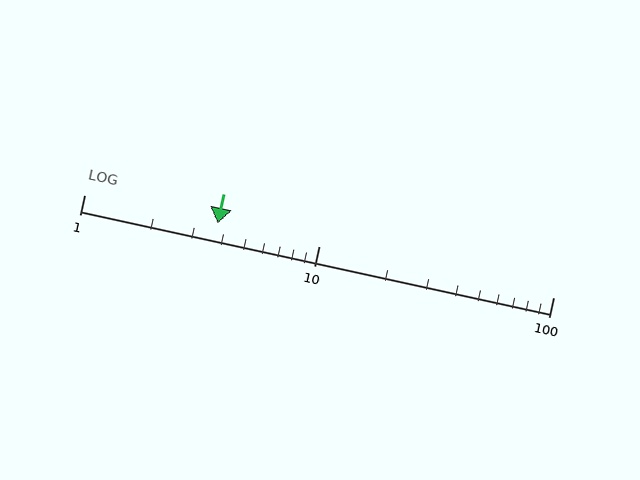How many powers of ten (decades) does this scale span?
The scale spans 2 decades, from 1 to 100.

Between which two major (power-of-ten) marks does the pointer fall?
The pointer is between 1 and 10.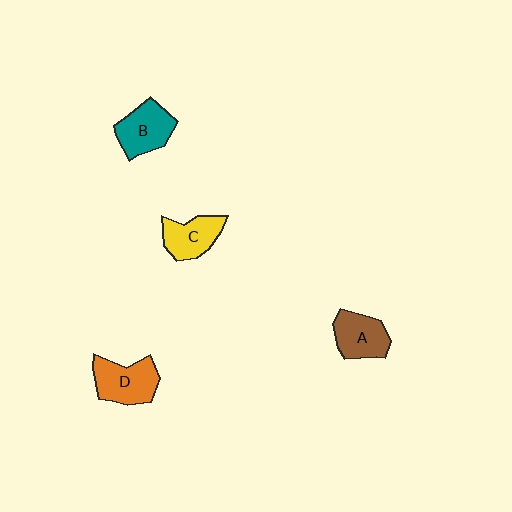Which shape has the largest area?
Shape D (orange).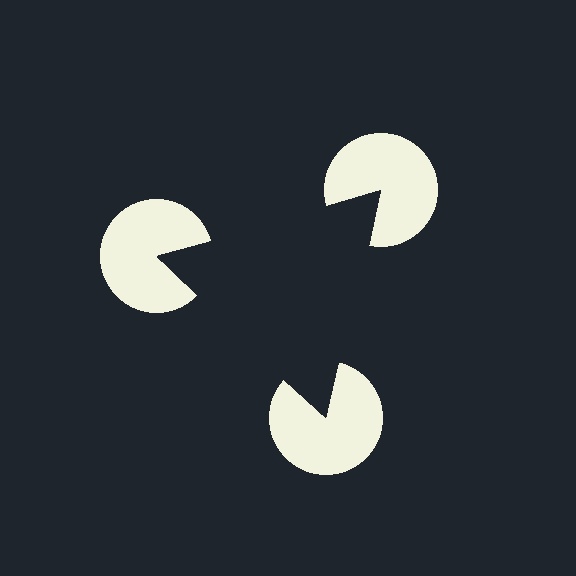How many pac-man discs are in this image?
There are 3 — one at each vertex of the illusory triangle.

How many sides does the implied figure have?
3 sides.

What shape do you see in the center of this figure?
An illusory triangle — its edges are inferred from the aligned wedge cuts in the pac-man discs, not physically drawn.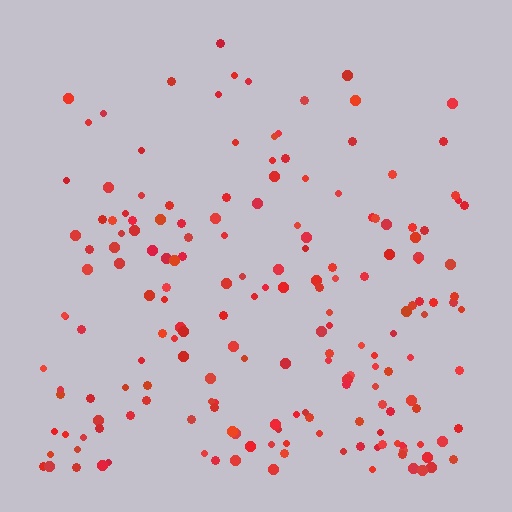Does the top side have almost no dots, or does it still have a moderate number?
Still a moderate number, just noticeably fewer than the bottom.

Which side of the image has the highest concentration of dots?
The bottom.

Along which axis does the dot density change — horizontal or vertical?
Vertical.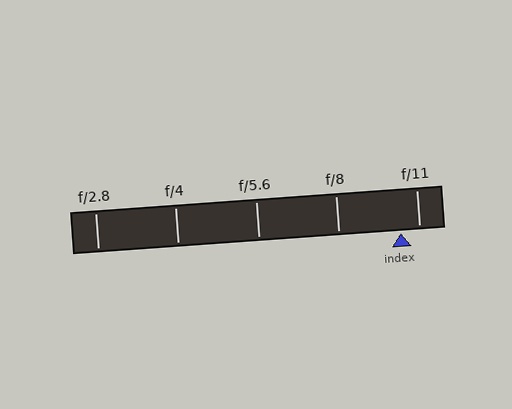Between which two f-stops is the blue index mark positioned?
The index mark is between f/8 and f/11.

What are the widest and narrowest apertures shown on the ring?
The widest aperture shown is f/2.8 and the narrowest is f/11.